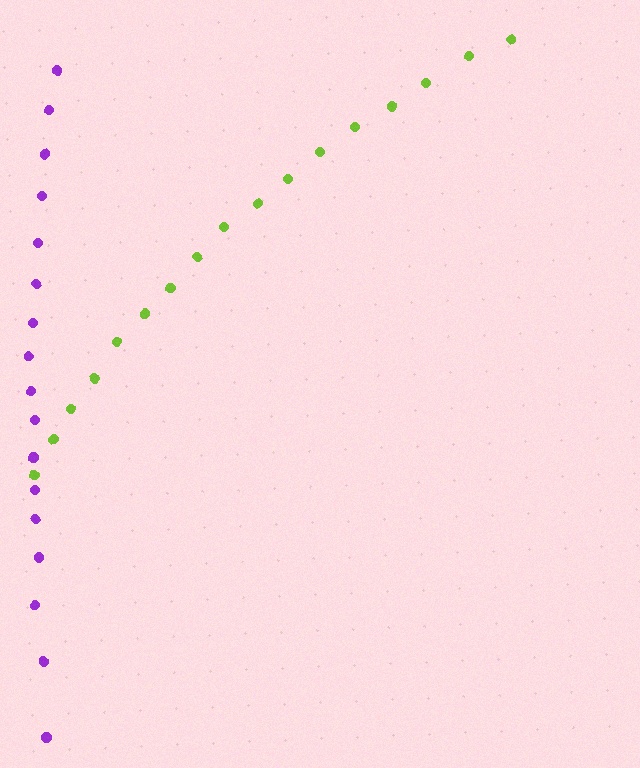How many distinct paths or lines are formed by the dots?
There are 2 distinct paths.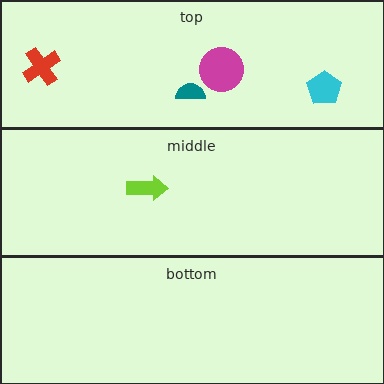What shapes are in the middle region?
The lime arrow.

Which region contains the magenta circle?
The top region.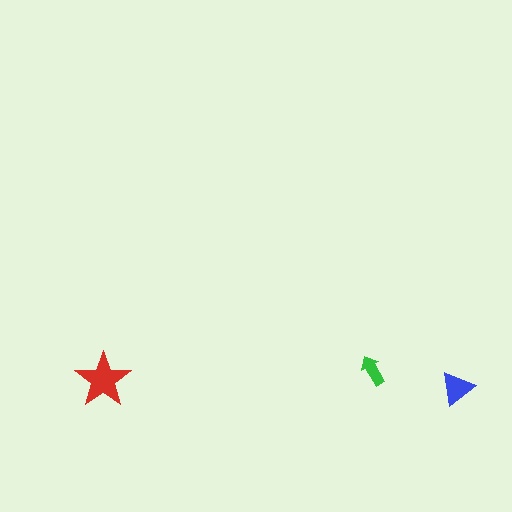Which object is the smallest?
The green arrow.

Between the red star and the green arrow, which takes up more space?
The red star.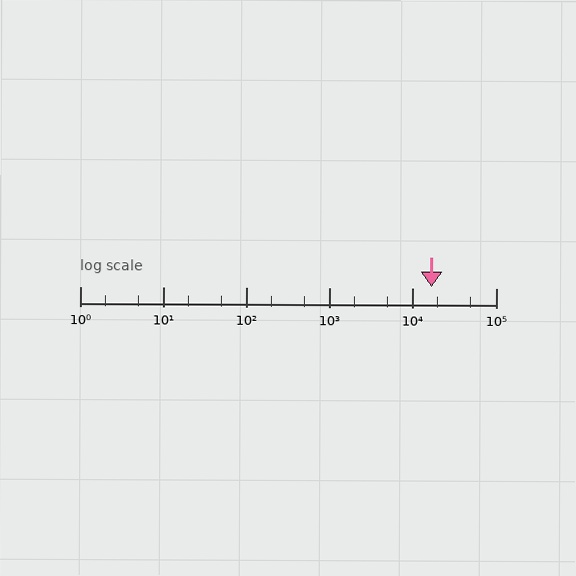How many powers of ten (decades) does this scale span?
The scale spans 5 decades, from 1 to 100000.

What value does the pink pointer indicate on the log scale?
The pointer indicates approximately 17000.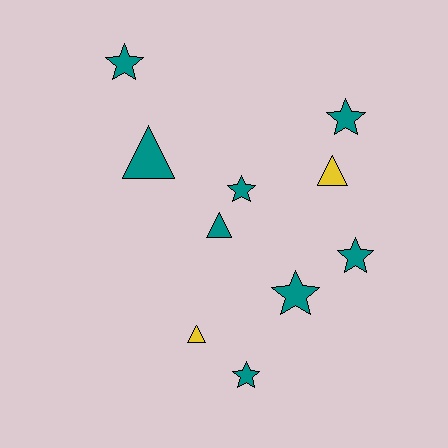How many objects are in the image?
There are 10 objects.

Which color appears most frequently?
Teal, with 8 objects.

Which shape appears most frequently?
Star, with 6 objects.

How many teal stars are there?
There are 6 teal stars.